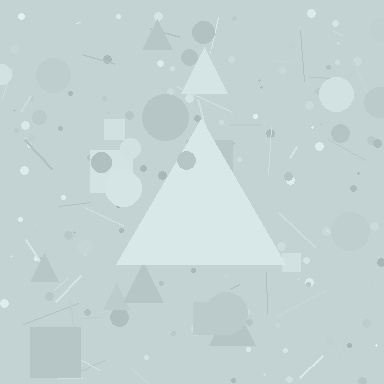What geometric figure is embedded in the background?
A triangle is embedded in the background.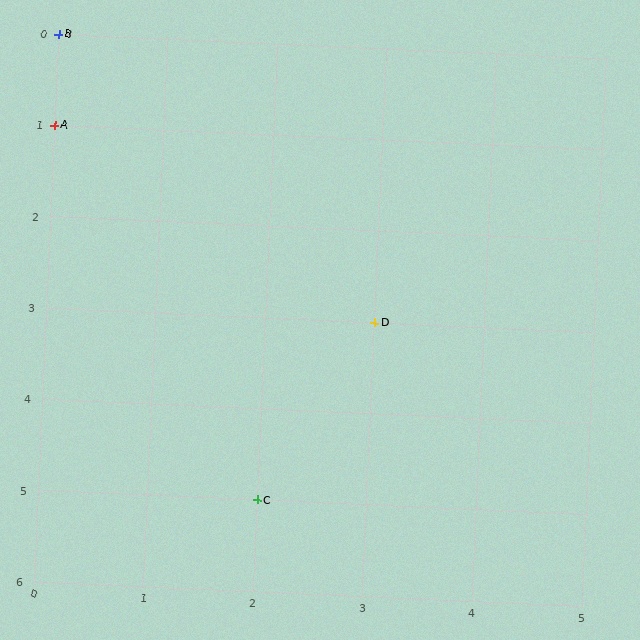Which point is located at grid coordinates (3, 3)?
Point D is at (3, 3).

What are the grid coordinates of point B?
Point B is at grid coordinates (0, 0).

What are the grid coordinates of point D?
Point D is at grid coordinates (3, 3).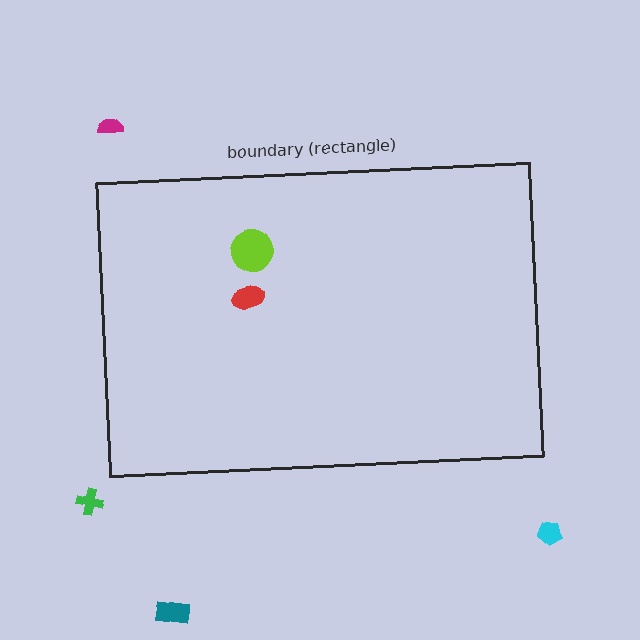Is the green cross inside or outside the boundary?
Outside.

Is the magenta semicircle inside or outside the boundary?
Outside.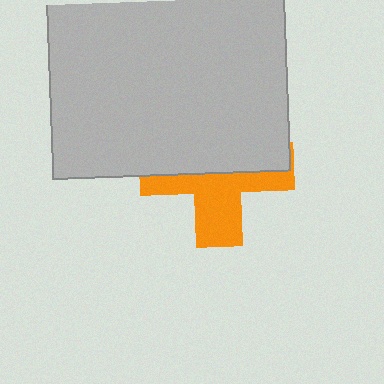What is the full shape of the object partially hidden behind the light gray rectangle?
The partially hidden object is an orange cross.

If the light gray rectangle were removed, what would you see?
You would see the complete orange cross.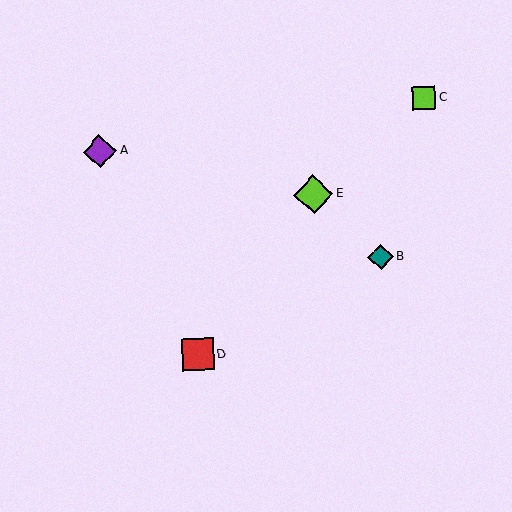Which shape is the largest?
The lime diamond (labeled E) is the largest.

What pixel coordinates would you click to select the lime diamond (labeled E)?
Click at (313, 195) to select the lime diamond E.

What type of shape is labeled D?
Shape D is a red square.